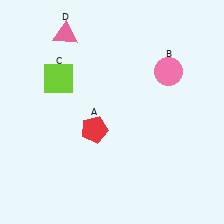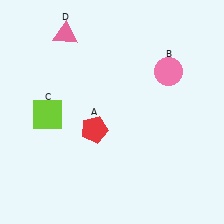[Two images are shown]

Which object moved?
The lime square (C) moved down.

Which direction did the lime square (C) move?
The lime square (C) moved down.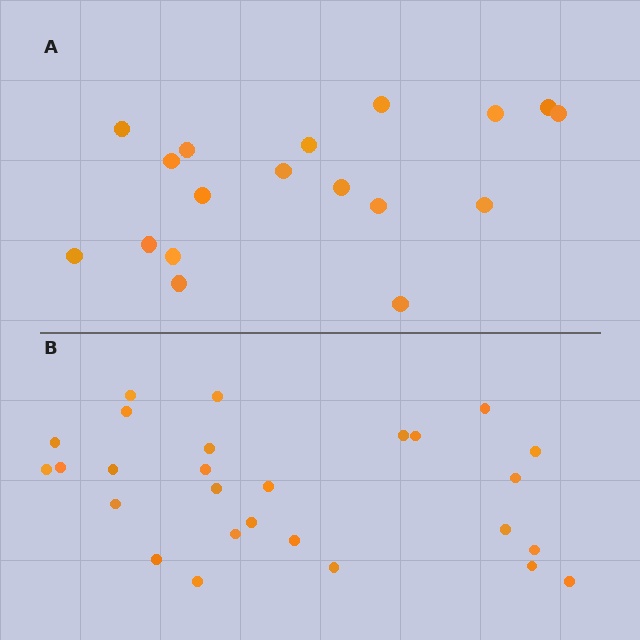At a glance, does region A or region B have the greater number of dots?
Region B (the bottom region) has more dots.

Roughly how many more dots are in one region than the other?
Region B has roughly 8 or so more dots than region A.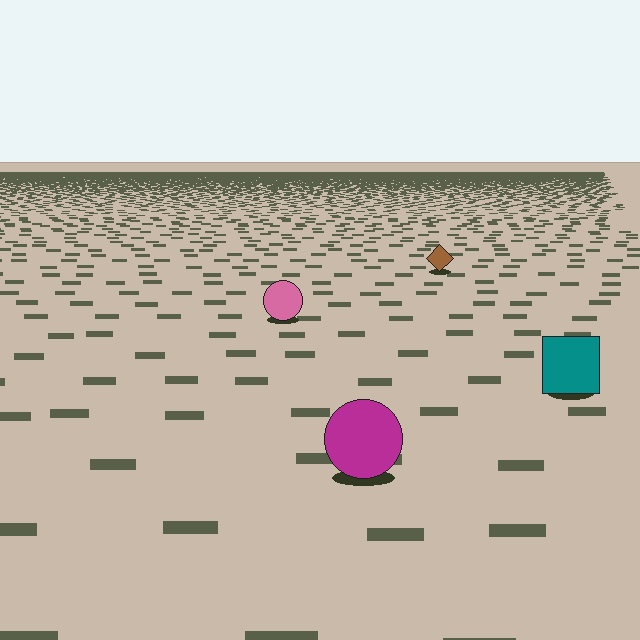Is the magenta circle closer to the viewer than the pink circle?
Yes. The magenta circle is closer — you can tell from the texture gradient: the ground texture is coarser near it.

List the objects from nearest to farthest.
From nearest to farthest: the magenta circle, the teal square, the pink circle, the brown diamond.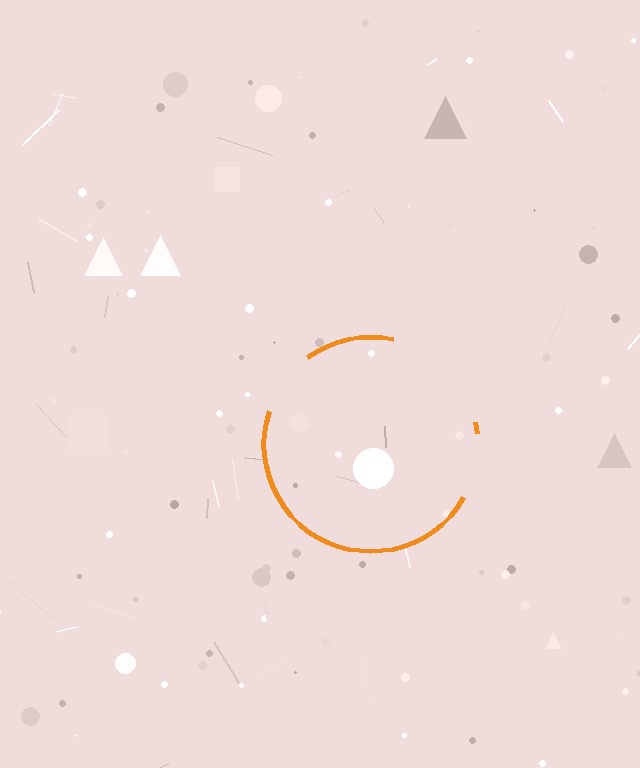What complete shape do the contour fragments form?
The contour fragments form a circle.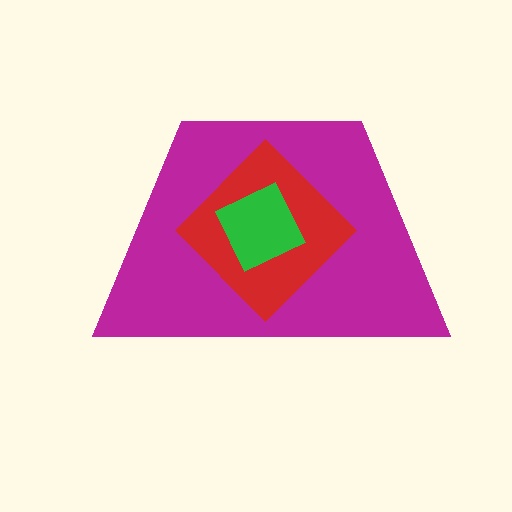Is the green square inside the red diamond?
Yes.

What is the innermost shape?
The green square.